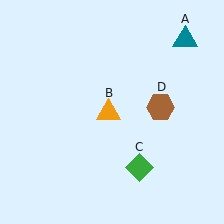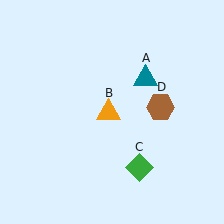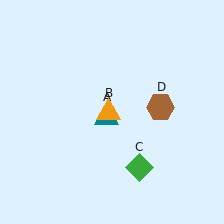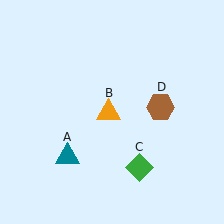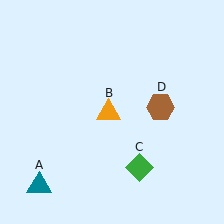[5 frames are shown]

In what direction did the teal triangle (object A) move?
The teal triangle (object A) moved down and to the left.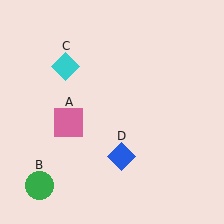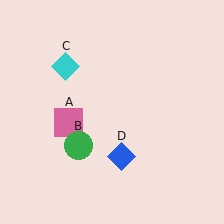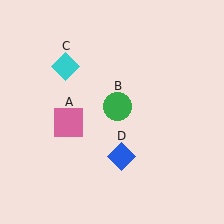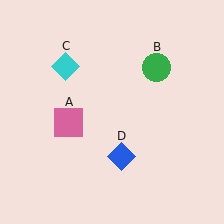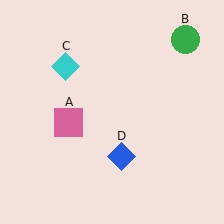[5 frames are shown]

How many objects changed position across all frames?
1 object changed position: green circle (object B).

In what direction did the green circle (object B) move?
The green circle (object B) moved up and to the right.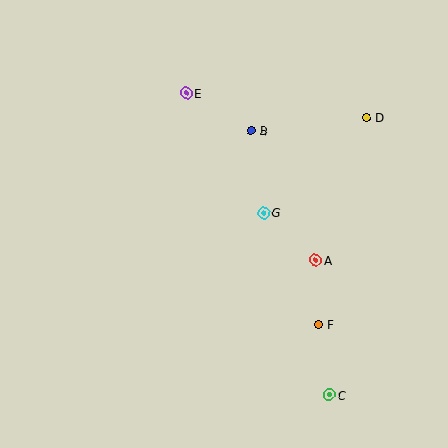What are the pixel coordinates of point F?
Point F is at (319, 324).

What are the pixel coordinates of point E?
Point E is at (186, 93).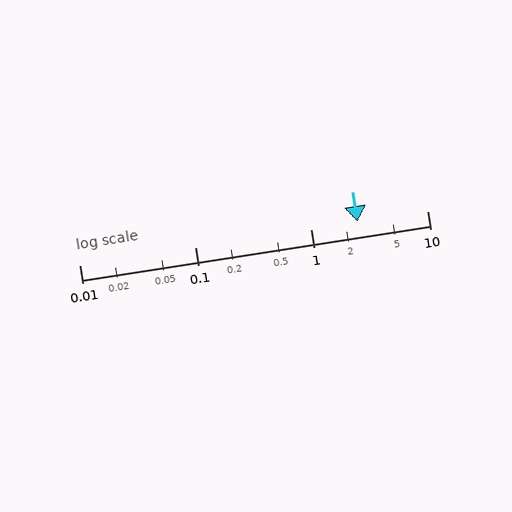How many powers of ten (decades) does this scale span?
The scale spans 3 decades, from 0.01 to 10.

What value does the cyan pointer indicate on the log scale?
The pointer indicates approximately 2.5.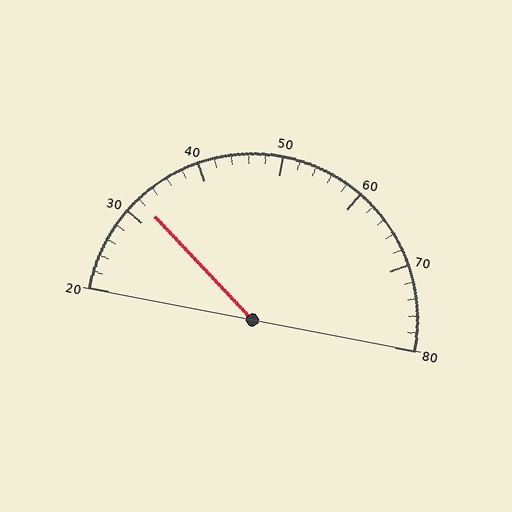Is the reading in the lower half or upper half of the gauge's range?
The reading is in the lower half of the range (20 to 80).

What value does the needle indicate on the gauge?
The needle indicates approximately 32.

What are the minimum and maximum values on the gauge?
The gauge ranges from 20 to 80.